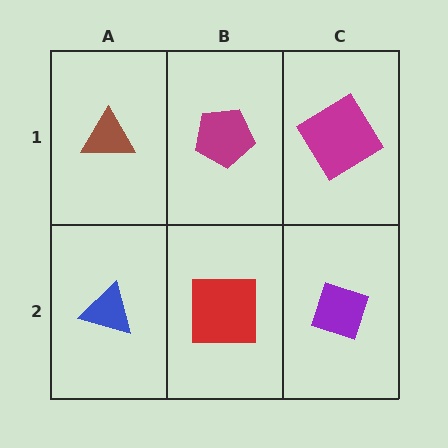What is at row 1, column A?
A brown triangle.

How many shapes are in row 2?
3 shapes.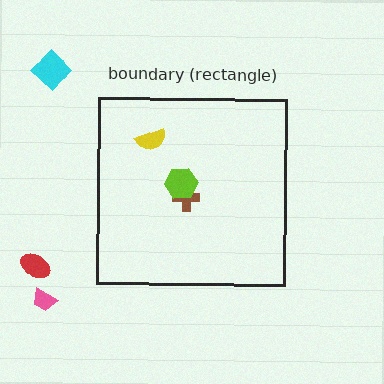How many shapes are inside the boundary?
3 inside, 3 outside.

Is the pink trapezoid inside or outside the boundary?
Outside.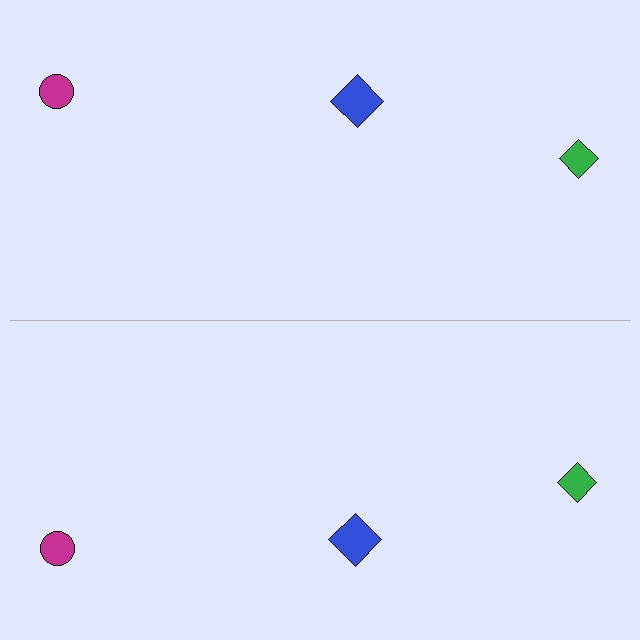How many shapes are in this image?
There are 6 shapes in this image.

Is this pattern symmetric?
Yes, this pattern has bilateral (reflection) symmetry.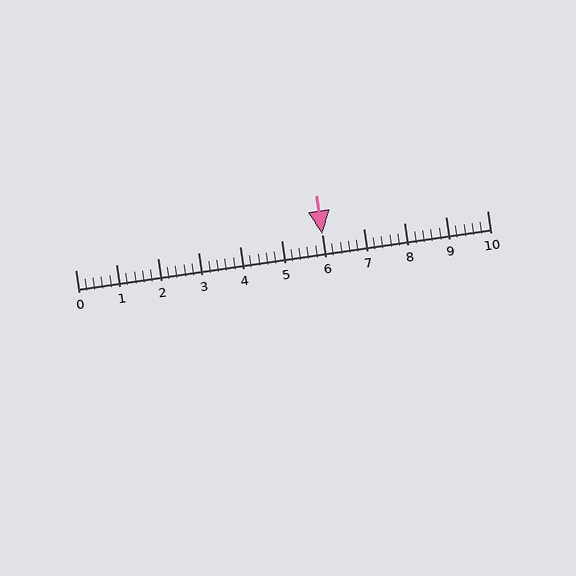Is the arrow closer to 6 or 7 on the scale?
The arrow is closer to 6.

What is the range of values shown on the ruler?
The ruler shows values from 0 to 10.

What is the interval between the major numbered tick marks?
The major tick marks are spaced 1 units apart.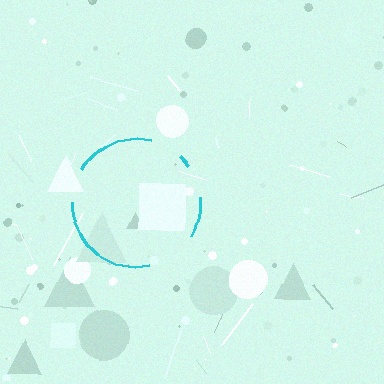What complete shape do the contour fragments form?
The contour fragments form a circle.